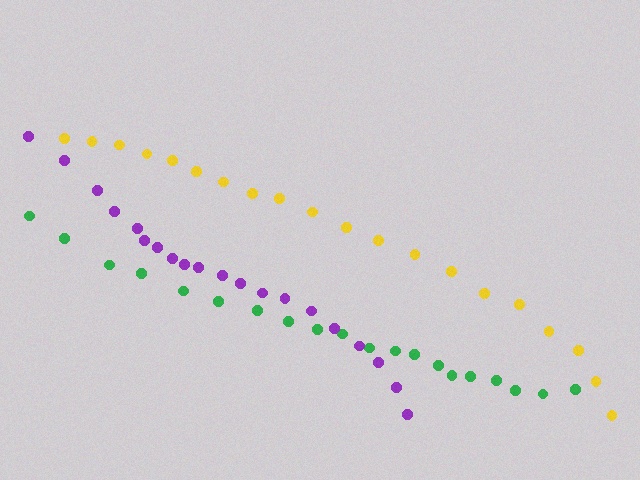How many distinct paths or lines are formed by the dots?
There are 3 distinct paths.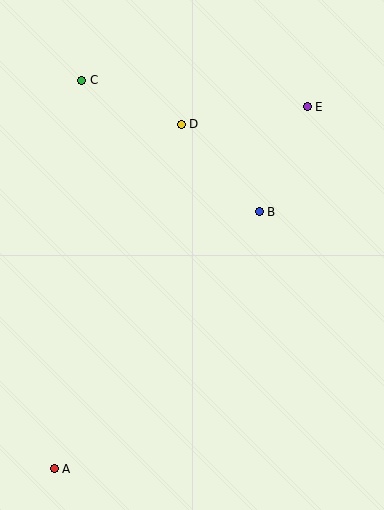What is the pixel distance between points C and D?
The distance between C and D is 109 pixels.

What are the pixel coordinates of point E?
Point E is at (307, 107).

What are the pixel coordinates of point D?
Point D is at (181, 124).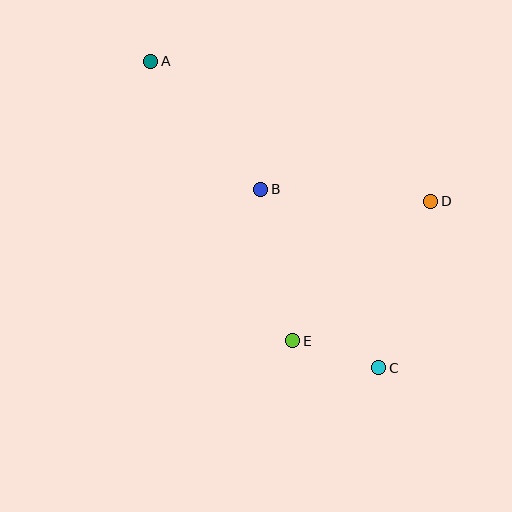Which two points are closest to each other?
Points C and E are closest to each other.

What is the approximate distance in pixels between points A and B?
The distance between A and B is approximately 169 pixels.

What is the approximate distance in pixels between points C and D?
The distance between C and D is approximately 174 pixels.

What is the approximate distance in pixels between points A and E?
The distance between A and E is approximately 313 pixels.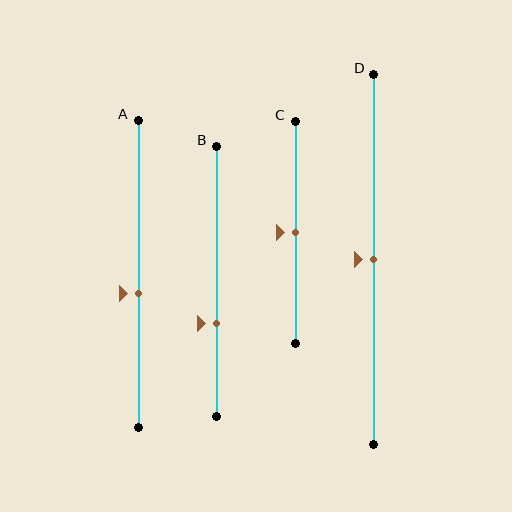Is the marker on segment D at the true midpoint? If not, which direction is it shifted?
Yes, the marker on segment D is at the true midpoint.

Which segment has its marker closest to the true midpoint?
Segment C has its marker closest to the true midpoint.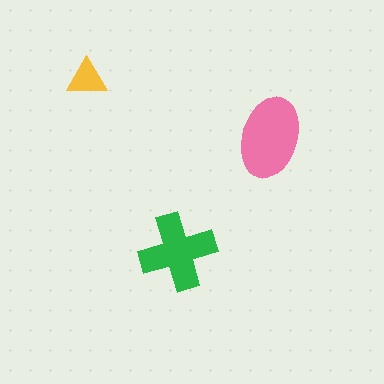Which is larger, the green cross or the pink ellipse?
The pink ellipse.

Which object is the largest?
The pink ellipse.